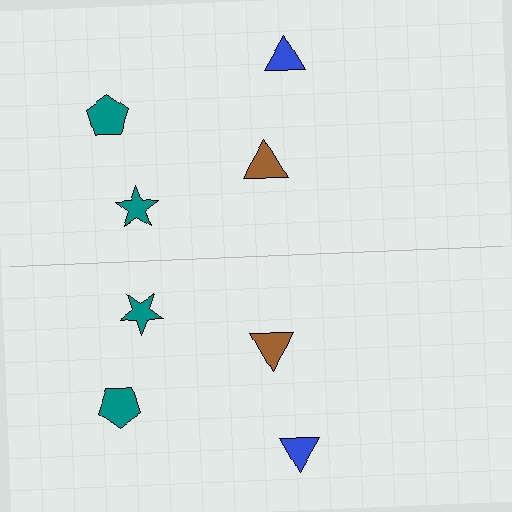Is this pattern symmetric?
Yes, this pattern has bilateral (reflection) symmetry.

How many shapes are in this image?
There are 8 shapes in this image.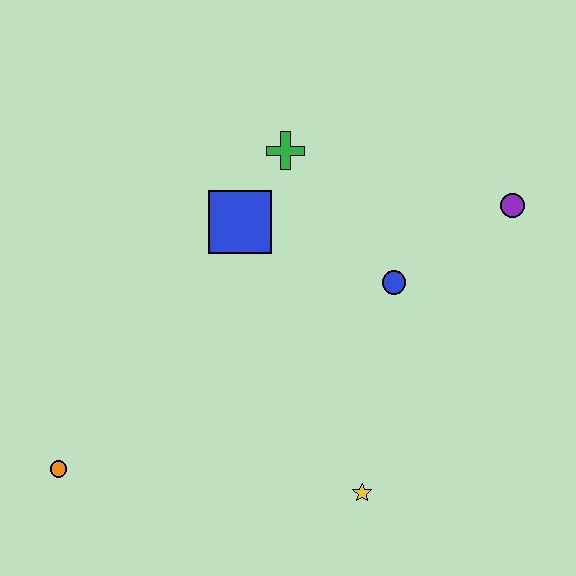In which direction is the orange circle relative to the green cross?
The orange circle is below the green cross.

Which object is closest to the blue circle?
The purple circle is closest to the blue circle.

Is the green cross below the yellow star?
No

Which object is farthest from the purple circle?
The orange circle is farthest from the purple circle.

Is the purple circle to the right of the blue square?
Yes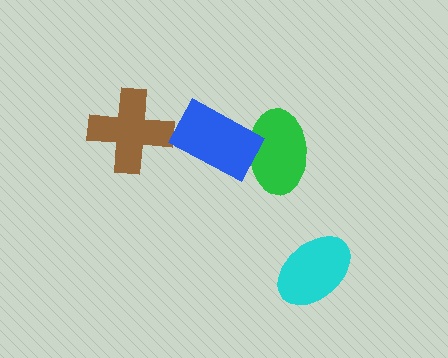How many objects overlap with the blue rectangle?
1 object overlaps with the blue rectangle.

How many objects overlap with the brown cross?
0 objects overlap with the brown cross.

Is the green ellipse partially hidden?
Yes, it is partially covered by another shape.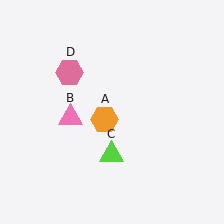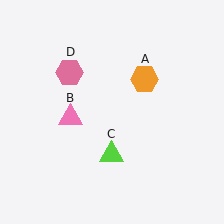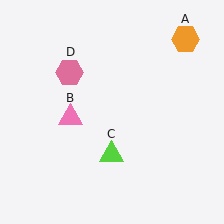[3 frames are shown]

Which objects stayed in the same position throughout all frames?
Pink triangle (object B) and lime triangle (object C) and pink hexagon (object D) remained stationary.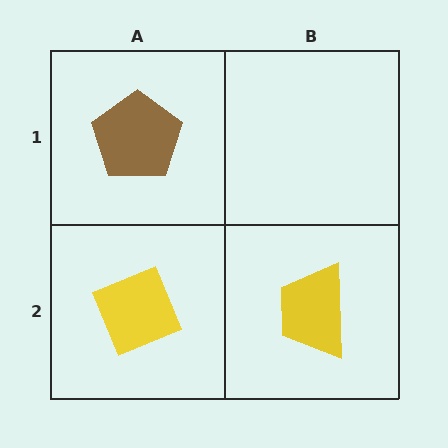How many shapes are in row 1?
1 shape.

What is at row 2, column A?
A yellow diamond.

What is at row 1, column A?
A brown pentagon.